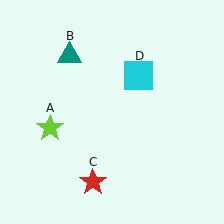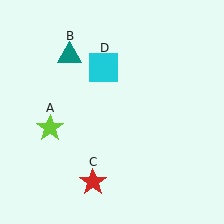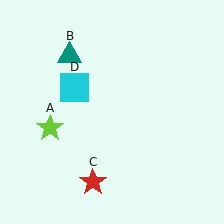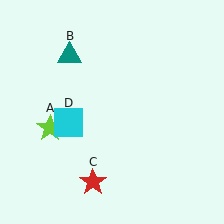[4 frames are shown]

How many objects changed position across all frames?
1 object changed position: cyan square (object D).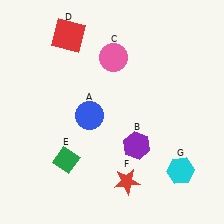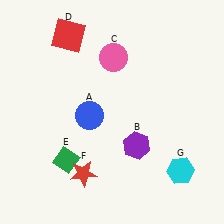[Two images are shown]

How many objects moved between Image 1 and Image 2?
1 object moved between the two images.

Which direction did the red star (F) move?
The red star (F) moved left.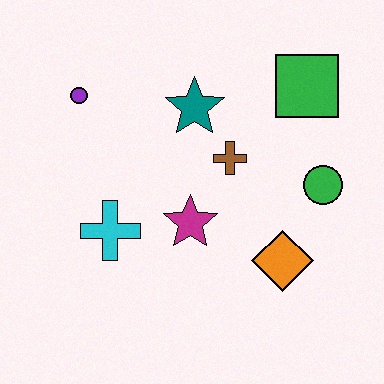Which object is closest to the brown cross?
The teal star is closest to the brown cross.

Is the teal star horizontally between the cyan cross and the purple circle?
No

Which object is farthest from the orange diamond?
The purple circle is farthest from the orange diamond.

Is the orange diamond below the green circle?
Yes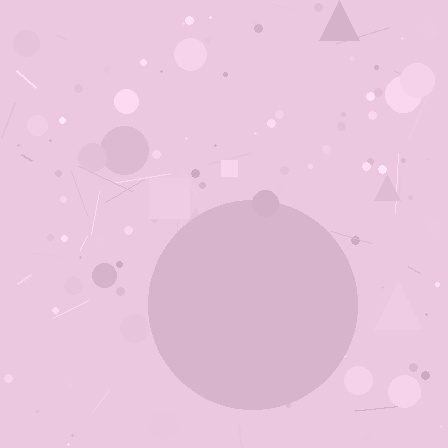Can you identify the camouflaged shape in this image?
The camouflaged shape is a circle.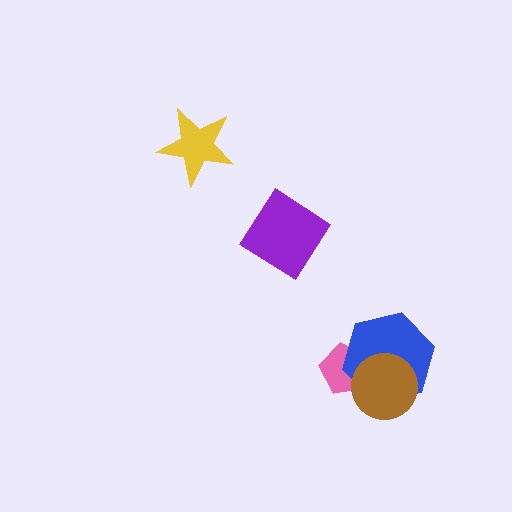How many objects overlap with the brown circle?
2 objects overlap with the brown circle.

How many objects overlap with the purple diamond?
0 objects overlap with the purple diamond.